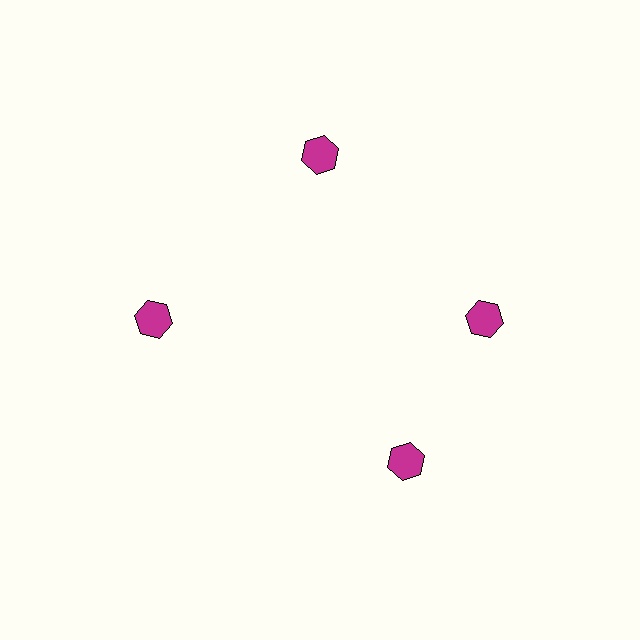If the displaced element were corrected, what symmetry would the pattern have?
It would have 4-fold rotational symmetry — the pattern would map onto itself every 90 degrees.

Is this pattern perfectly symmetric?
No. The 4 magenta hexagons are arranged in a ring, but one element near the 6 o'clock position is rotated out of alignment along the ring, breaking the 4-fold rotational symmetry.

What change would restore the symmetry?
The symmetry would be restored by rotating it back into even spacing with its neighbors so that all 4 hexagons sit at equal angles and equal distance from the center.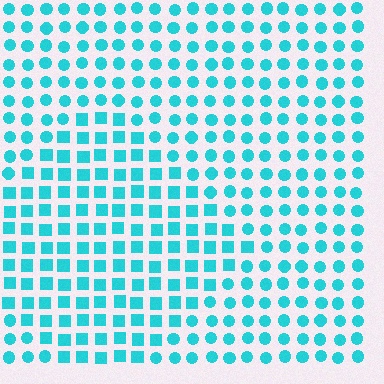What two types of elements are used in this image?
The image uses squares inside the diamond region and circles outside it.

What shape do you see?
I see a diamond.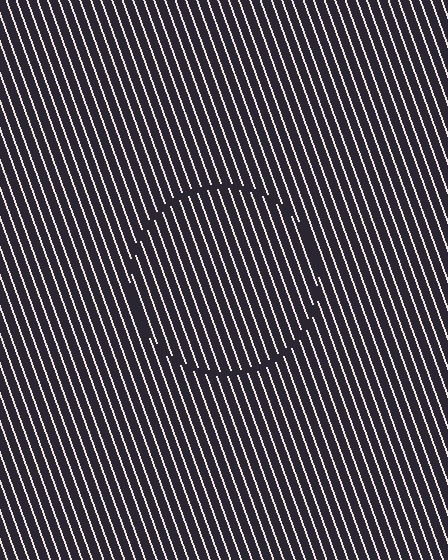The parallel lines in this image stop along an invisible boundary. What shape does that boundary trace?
An illusory circle. The interior of the shape contains the same grating, shifted by half a period — the contour is defined by the phase discontinuity where line-ends from the inner and outer gratings abut.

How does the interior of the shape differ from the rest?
The interior of the shape contains the same grating, shifted by half a period — the contour is defined by the phase discontinuity where line-ends from the inner and outer gratings abut.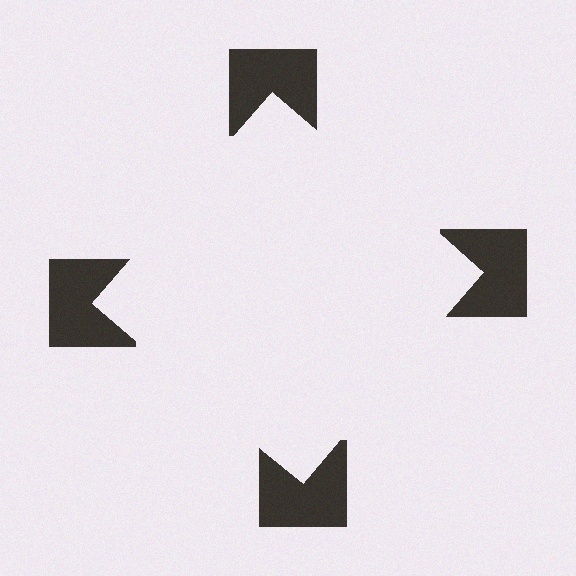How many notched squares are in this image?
There are 4 — one at each vertex of the illusory square.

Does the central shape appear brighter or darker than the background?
It typically appears slightly brighter than the background, even though no actual brightness change is drawn.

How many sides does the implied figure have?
4 sides.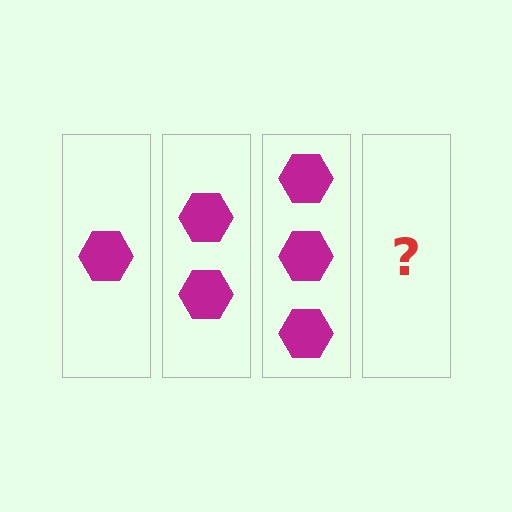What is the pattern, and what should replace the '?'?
The pattern is that each step adds one more hexagon. The '?' should be 4 hexagons.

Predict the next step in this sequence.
The next step is 4 hexagons.